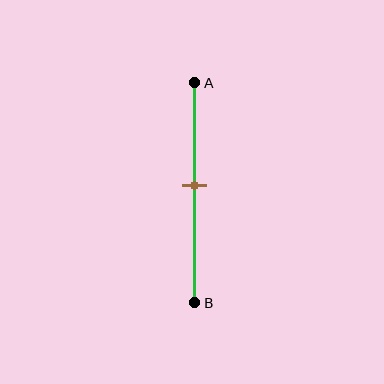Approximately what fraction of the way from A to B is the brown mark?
The brown mark is approximately 45% of the way from A to B.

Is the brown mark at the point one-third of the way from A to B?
No, the mark is at about 45% from A, not at the 33% one-third point.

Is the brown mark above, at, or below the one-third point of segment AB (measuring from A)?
The brown mark is below the one-third point of segment AB.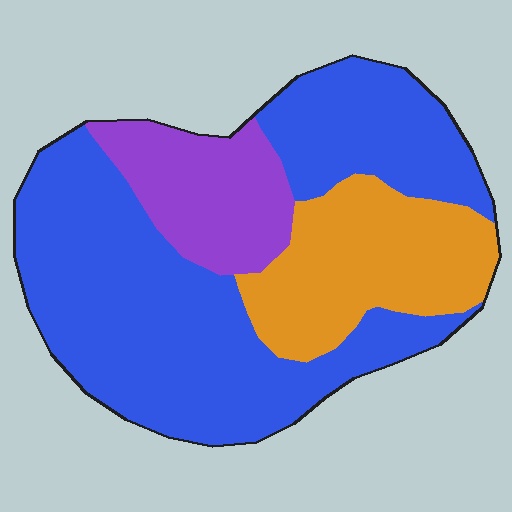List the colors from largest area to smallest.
From largest to smallest: blue, orange, purple.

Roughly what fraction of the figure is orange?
Orange takes up about one quarter (1/4) of the figure.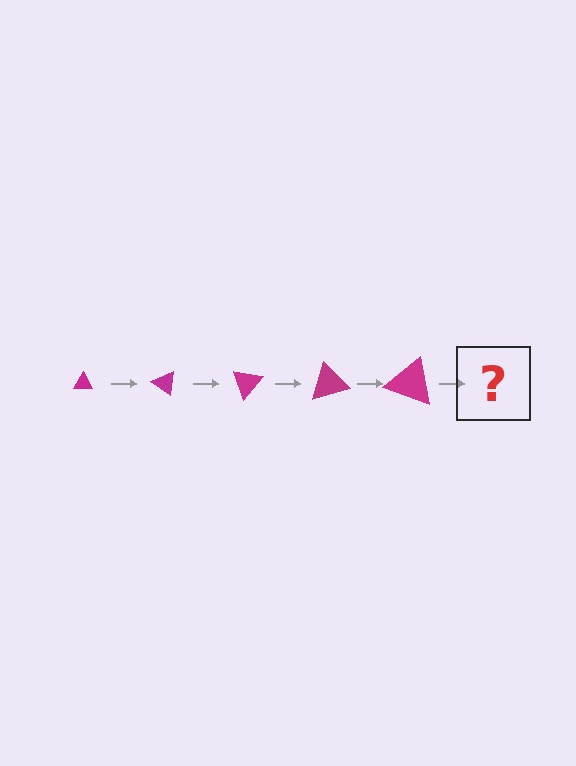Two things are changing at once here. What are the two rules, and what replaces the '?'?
The two rules are that the triangle grows larger each step and it rotates 35 degrees each step. The '?' should be a triangle, larger than the previous one and rotated 175 degrees from the start.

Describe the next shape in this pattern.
It should be a triangle, larger than the previous one and rotated 175 degrees from the start.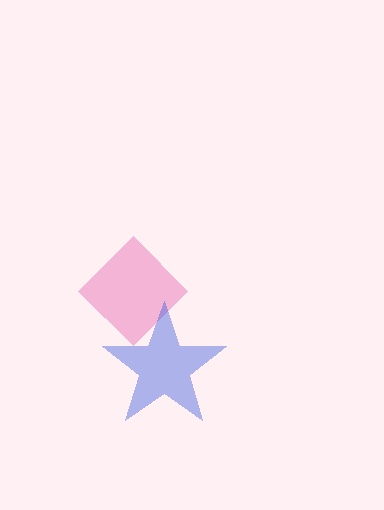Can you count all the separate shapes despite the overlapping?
Yes, there are 2 separate shapes.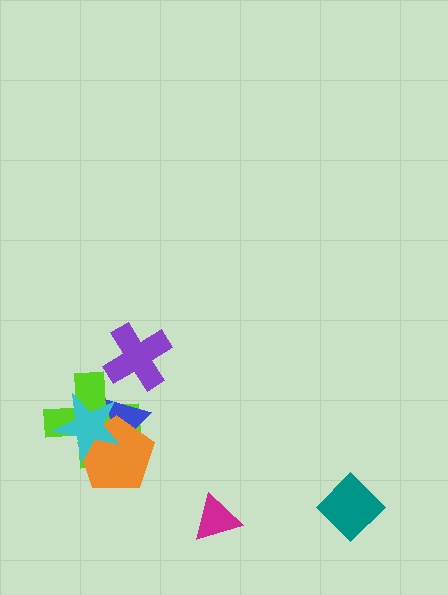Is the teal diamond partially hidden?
No, no other shape covers it.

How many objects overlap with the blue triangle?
3 objects overlap with the blue triangle.